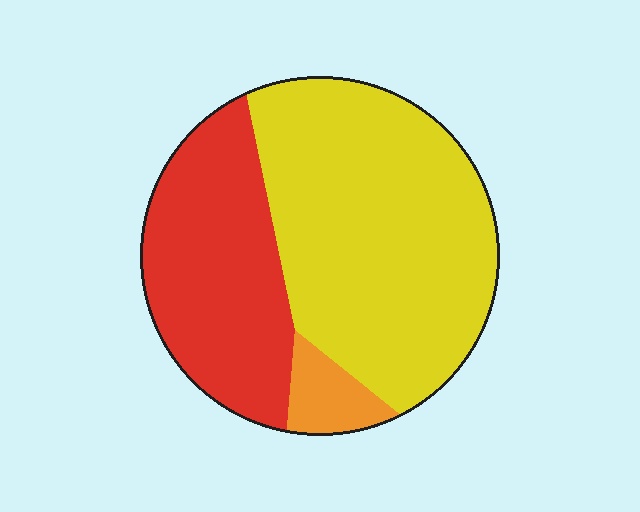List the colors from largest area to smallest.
From largest to smallest: yellow, red, orange.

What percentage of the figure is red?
Red covers around 35% of the figure.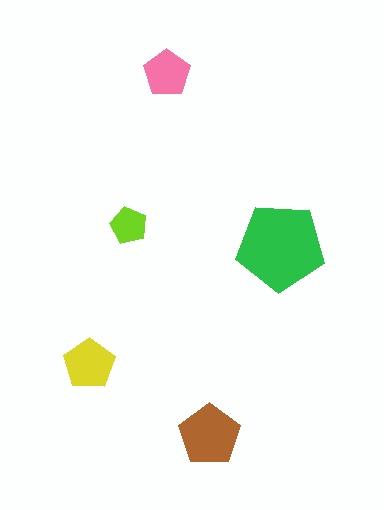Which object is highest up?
The pink pentagon is topmost.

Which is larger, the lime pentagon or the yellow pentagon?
The yellow one.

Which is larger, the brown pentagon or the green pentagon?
The green one.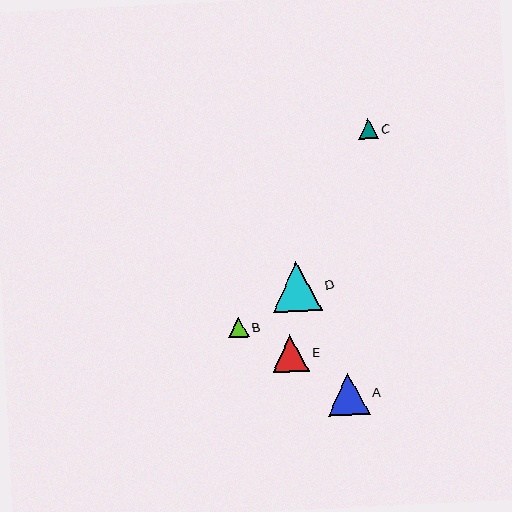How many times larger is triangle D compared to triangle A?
Triangle D is approximately 1.2 times the size of triangle A.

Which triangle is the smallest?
Triangle C is the smallest with a size of approximately 20 pixels.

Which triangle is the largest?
Triangle D is the largest with a size of approximately 49 pixels.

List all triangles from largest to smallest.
From largest to smallest: D, A, E, B, C.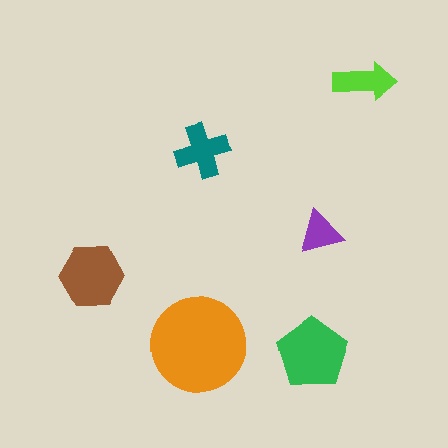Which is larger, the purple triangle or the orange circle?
The orange circle.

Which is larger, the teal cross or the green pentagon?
The green pentagon.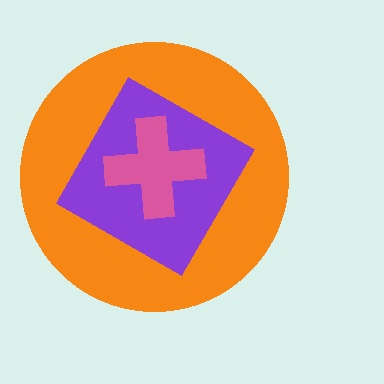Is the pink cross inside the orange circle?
Yes.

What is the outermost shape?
The orange circle.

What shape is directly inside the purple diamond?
The pink cross.